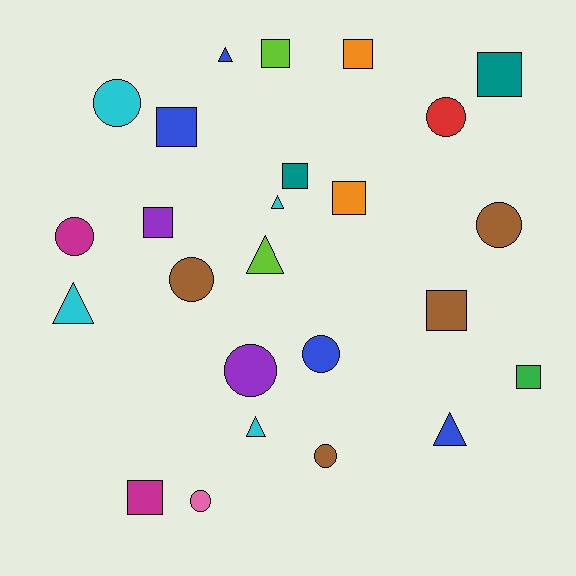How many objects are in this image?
There are 25 objects.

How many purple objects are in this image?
There are 2 purple objects.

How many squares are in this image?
There are 10 squares.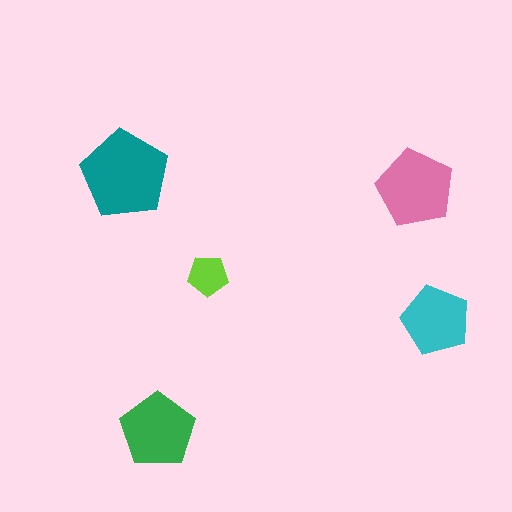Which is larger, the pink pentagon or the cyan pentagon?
The pink one.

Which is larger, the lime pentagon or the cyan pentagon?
The cyan one.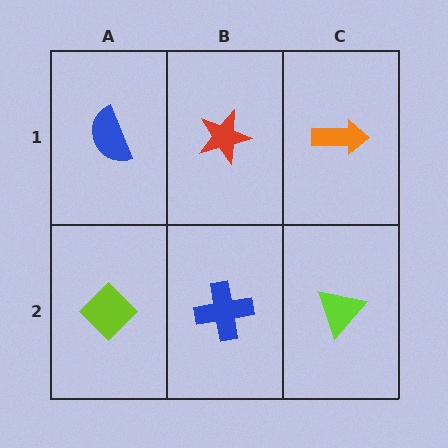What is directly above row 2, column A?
A blue semicircle.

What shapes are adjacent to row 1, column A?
A lime diamond (row 2, column A), a red star (row 1, column B).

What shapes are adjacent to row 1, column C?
A lime triangle (row 2, column C), a red star (row 1, column B).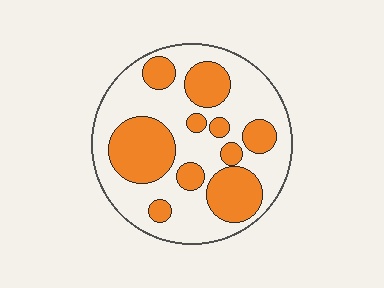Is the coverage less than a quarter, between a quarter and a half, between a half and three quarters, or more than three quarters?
Between a quarter and a half.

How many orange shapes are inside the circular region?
10.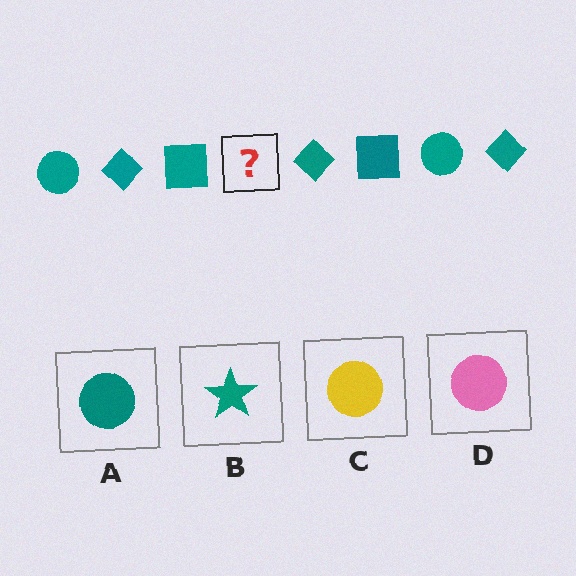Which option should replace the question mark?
Option A.